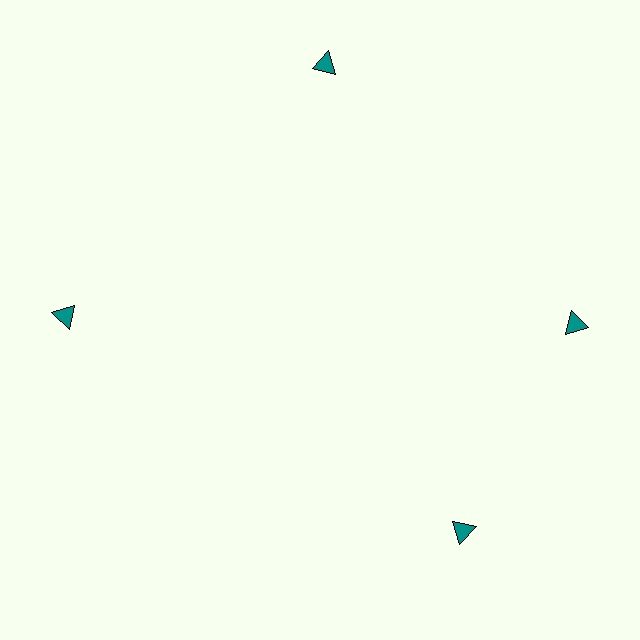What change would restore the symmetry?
The symmetry would be restored by rotating it back into even spacing with its neighbors so that all 4 triangles sit at equal angles and equal distance from the center.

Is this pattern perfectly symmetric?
No. The 4 teal triangles are arranged in a ring, but one element near the 6 o'clock position is rotated out of alignment along the ring, breaking the 4-fold rotational symmetry.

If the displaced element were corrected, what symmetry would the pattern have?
It would have 4-fold rotational symmetry — the pattern would map onto itself every 90 degrees.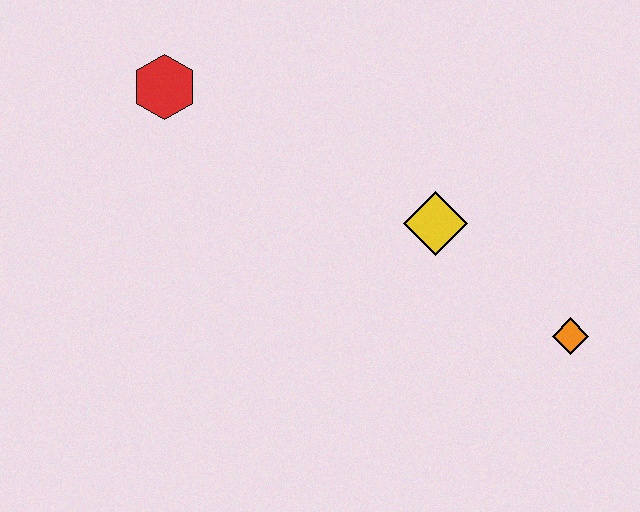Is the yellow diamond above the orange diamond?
Yes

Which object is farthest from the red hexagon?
The orange diamond is farthest from the red hexagon.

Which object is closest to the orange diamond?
The yellow diamond is closest to the orange diamond.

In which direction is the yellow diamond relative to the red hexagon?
The yellow diamond is to the right of the red hexagon.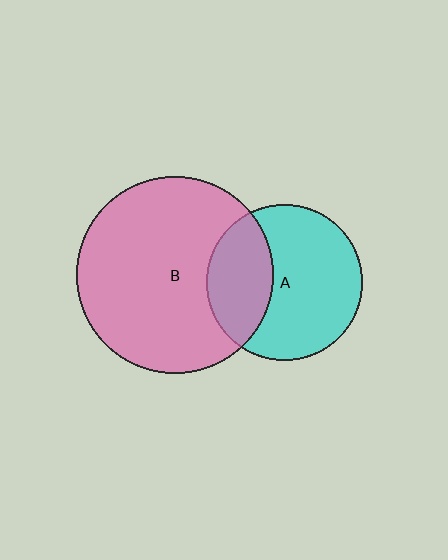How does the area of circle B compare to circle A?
Approximately 1.6 times.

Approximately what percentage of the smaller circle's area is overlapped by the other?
Approximately 35%.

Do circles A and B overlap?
Yes.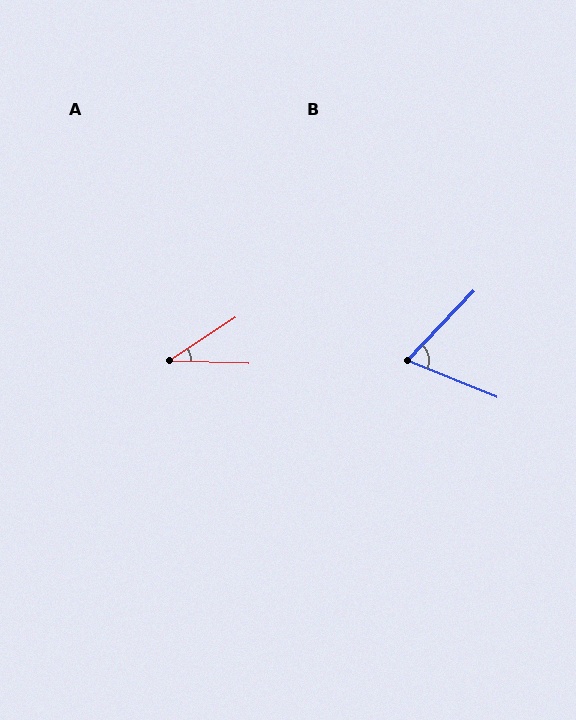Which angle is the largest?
B, at approximately 68 degrees.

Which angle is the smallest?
A, at approximately 35 degrees.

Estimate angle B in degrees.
Approximately 68 degrees.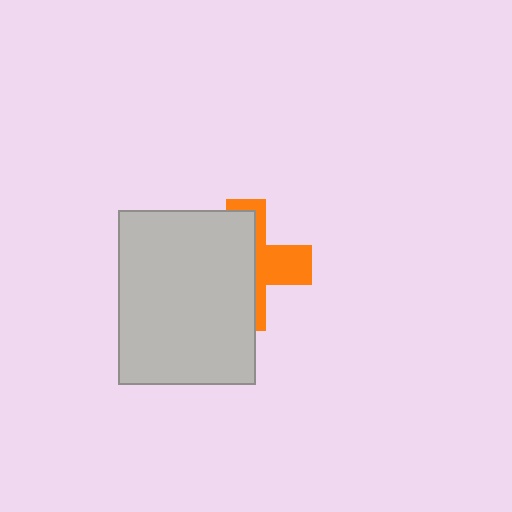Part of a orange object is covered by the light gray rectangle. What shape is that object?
It is a cross.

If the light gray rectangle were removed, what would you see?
You would see the complete orange cross.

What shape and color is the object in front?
The object in front is a light gray rectangle.